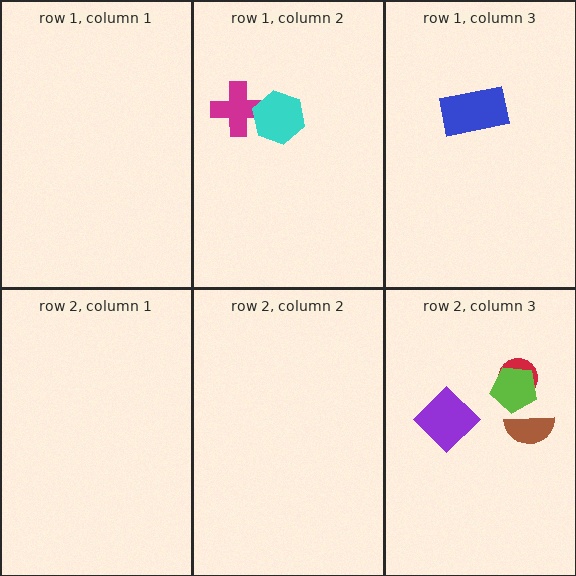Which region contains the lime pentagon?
The row 2, column 3 region.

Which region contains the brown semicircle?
The row 2, column 3 region.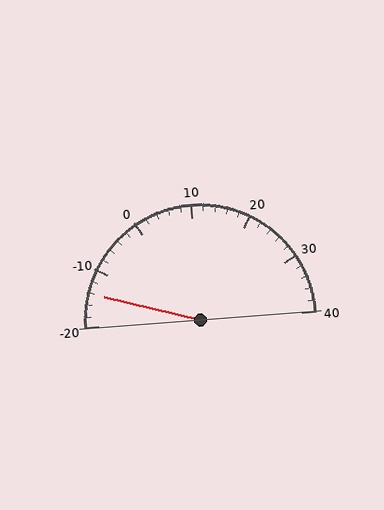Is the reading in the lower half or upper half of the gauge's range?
The reading is in the lower half of the range (-20 to 40).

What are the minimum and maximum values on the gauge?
The gauge ranges from -20 to 40.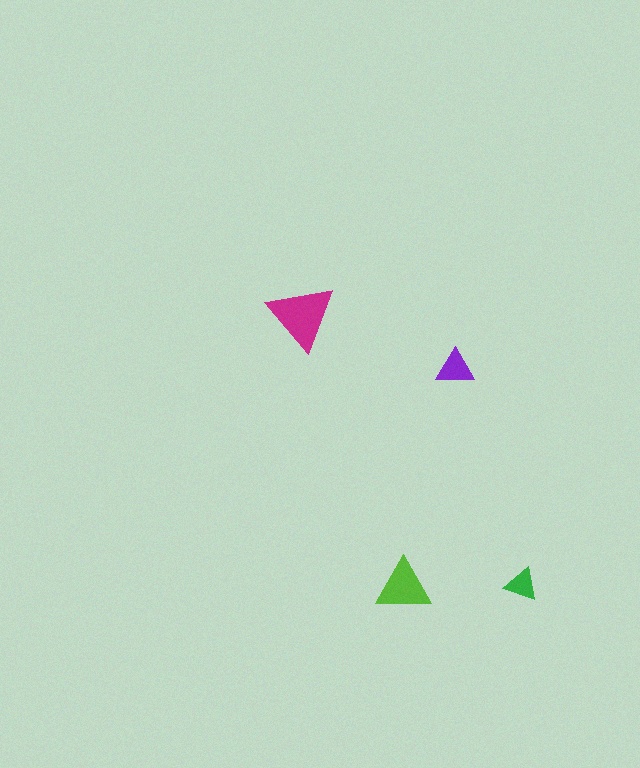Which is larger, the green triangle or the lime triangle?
The lime one.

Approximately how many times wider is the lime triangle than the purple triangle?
About 1.5 times wider.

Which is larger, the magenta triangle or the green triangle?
The magenta one.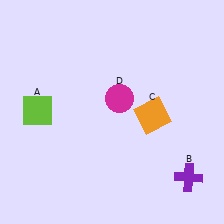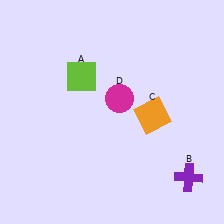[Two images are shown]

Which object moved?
The lime square (A) moved right.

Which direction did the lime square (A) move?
The lime square (A) moved right.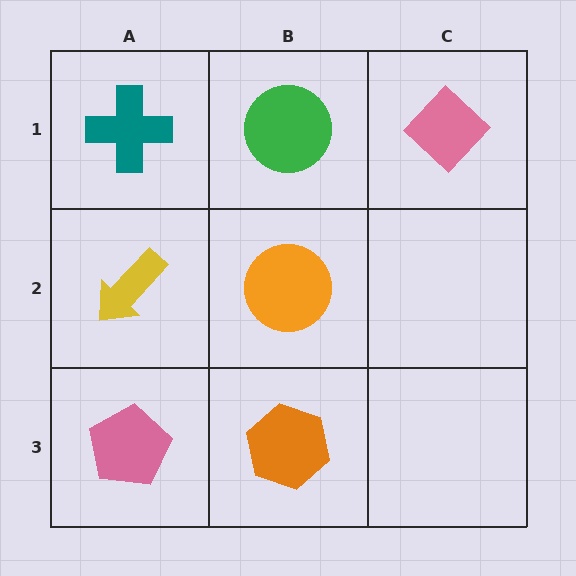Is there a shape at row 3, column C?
No, that cell is empty.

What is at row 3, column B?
An orange hexagon.